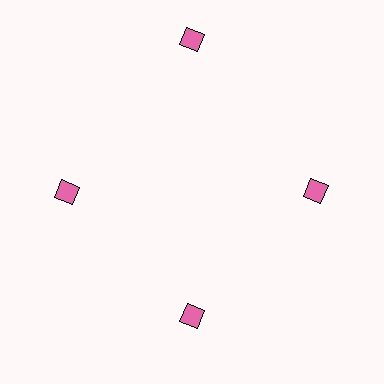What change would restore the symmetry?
The symmetry would be restored by moving it inward, back onto the ring so that all 4 squares sit at equal angles and equal distance from the center.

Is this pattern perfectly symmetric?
No. The 4 pink squares are arranged in a ring, but one element near the 12 o'clock position is pushed outward from the center, breaking the 4-fold rotational symmetry.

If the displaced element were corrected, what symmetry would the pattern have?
It would have 4-fold rotational symmetry — the pattern would map onto itself every 90 degrees.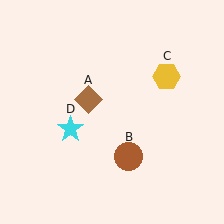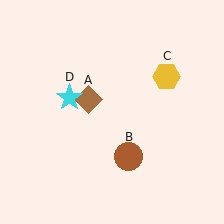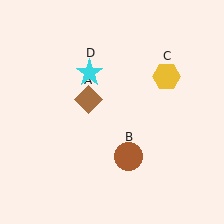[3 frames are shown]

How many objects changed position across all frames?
1 object changed position: cyan star (object D).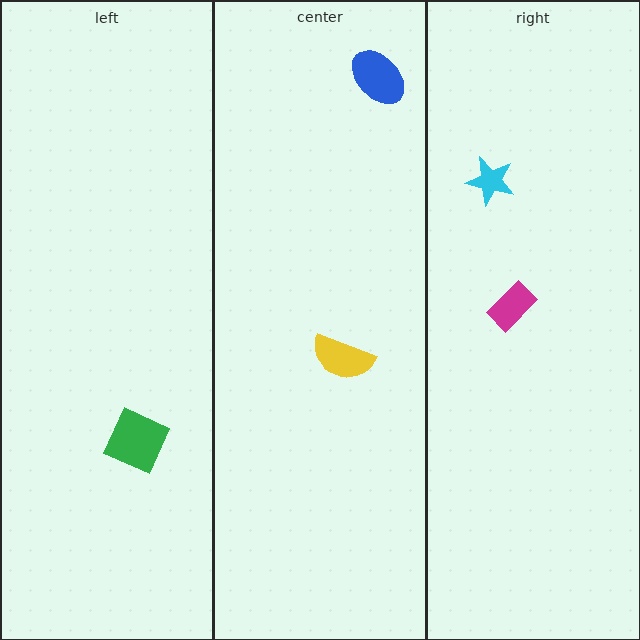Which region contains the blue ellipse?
The center region.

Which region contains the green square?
The left region.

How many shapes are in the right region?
2.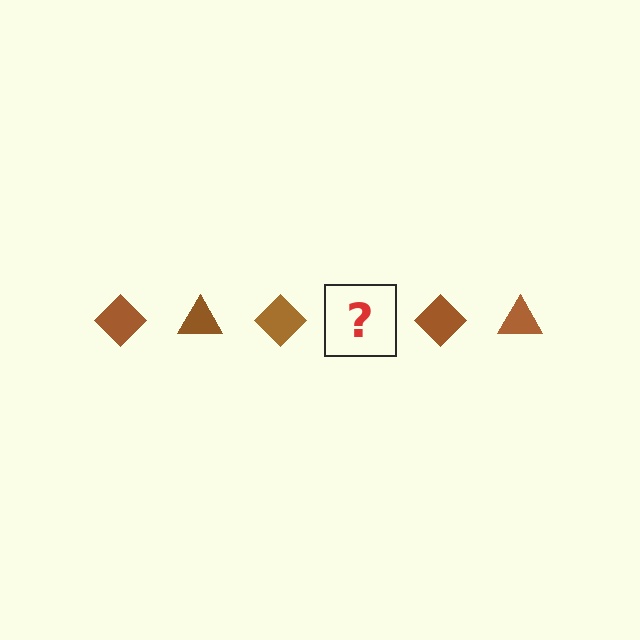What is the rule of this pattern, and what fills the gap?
The rule is that the pattern cycles through diamond, triangle shapes in brown. The gap should be filled with a brown triangle.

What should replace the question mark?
The question mark should be replaced with a brown triangle.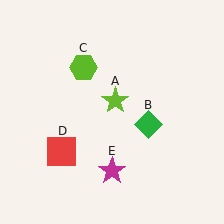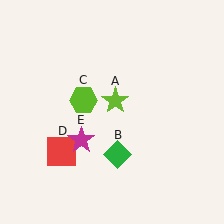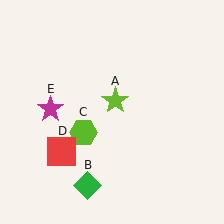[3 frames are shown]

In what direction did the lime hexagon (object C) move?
The lime hexagon (object C) moved down.